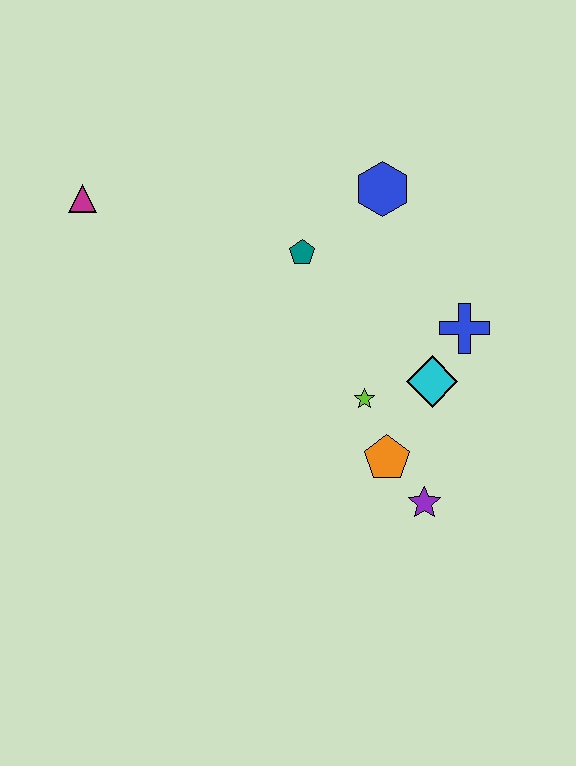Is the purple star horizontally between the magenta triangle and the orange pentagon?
No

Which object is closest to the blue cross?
The cyan diamond is closest to the blue cross.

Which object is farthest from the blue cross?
The magenta triangle is farthest from the blue cross.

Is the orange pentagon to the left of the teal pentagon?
No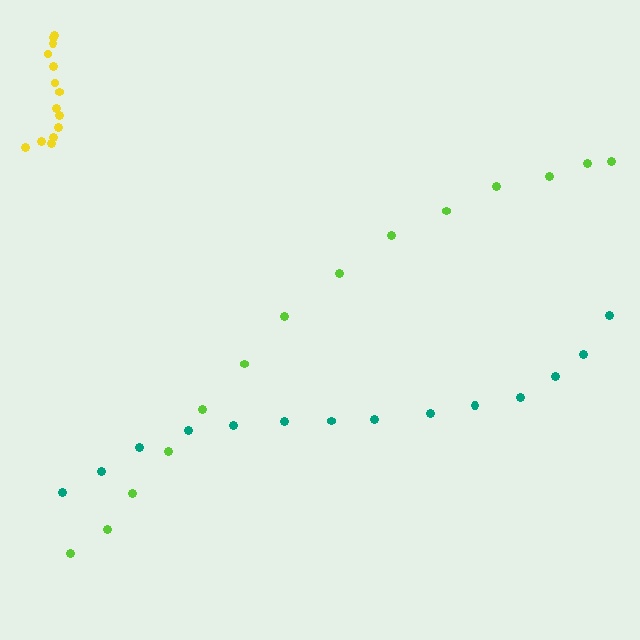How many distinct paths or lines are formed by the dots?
There are 3 distinct paths.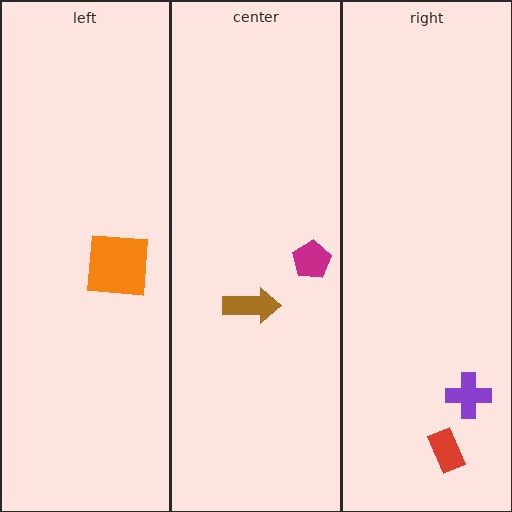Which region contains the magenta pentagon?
The center region.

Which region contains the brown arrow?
The center region.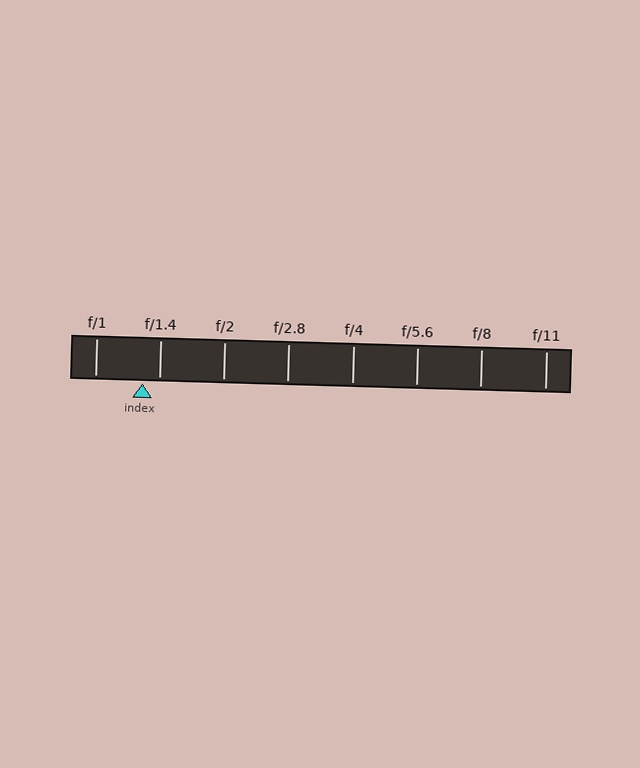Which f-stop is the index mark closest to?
The index mark is closest to f/1.4.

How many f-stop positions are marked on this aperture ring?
There are 8 f-stop positions marked.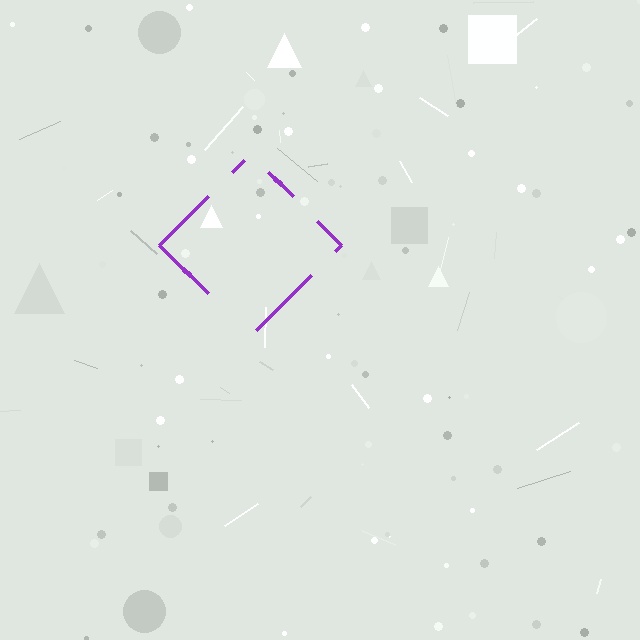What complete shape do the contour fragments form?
The contour fragments form a diamond.